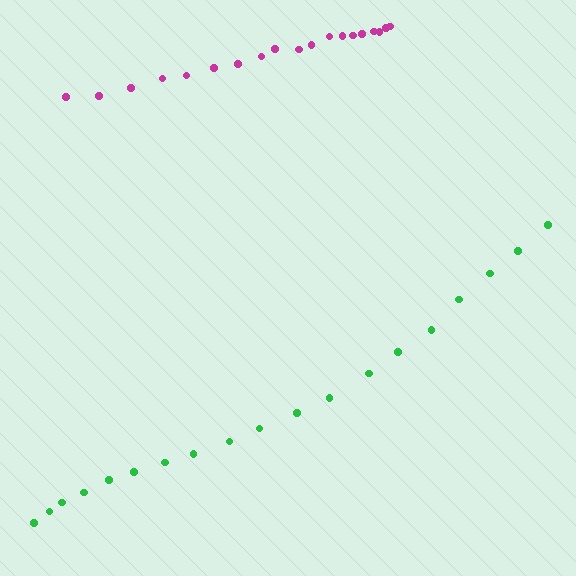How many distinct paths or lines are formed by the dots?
There are 2 distinct paths.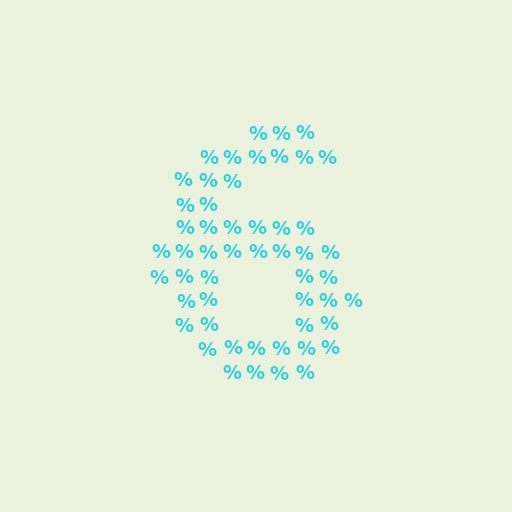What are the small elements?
The small elements are percent signs.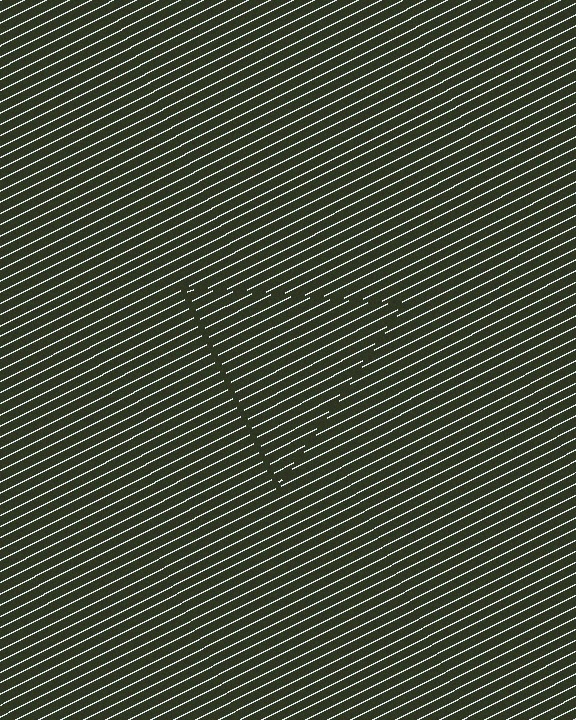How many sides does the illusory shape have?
3 sides — the line-ends trace a triangle.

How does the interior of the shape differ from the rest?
The interior of the shape contains the same grating, shifted by half a period — the contour is defined by the phase discontinuity where line-ends from the inner and outer gratings abut.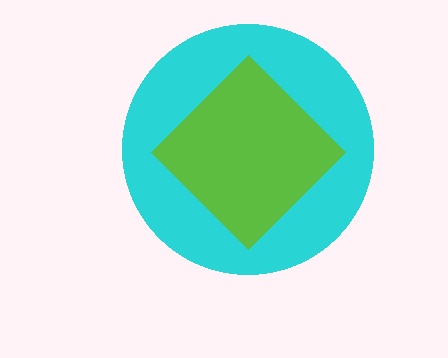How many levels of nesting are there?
2.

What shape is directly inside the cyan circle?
The lime diamond.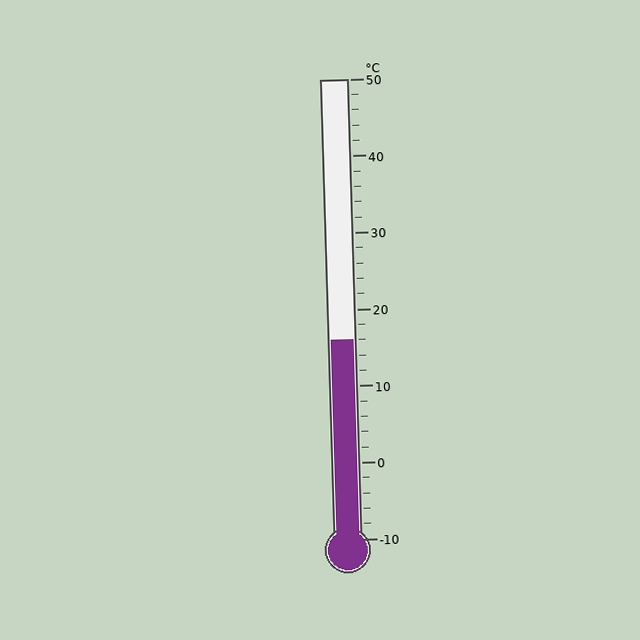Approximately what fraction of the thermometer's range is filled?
The thermometer is filled to approximately 45% of its range.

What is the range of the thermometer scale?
The thermometer scale ranges from -10°C to 50°C.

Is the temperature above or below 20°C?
The temperature is below 20°C.